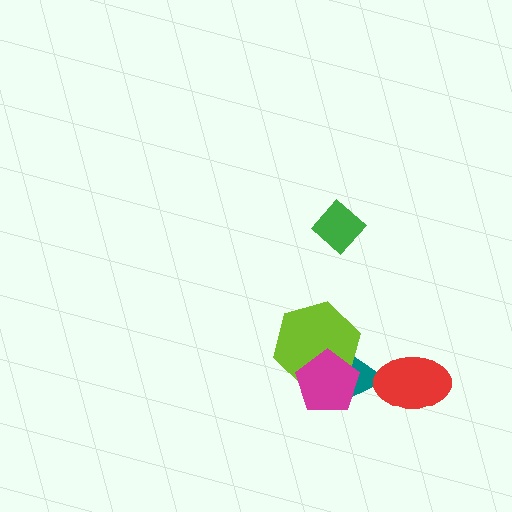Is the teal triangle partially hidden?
Yes, it is partially covered by another shape.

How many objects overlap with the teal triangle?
3 objects overlap with the teal triangle.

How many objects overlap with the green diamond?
0 objects overlap with the green diamond.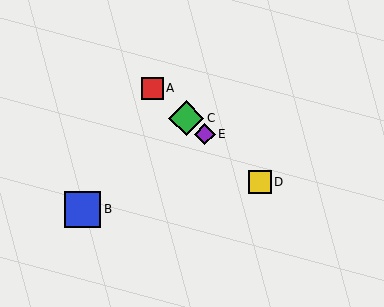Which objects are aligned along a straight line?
Objects A, C, D, E are aligned along a straight line.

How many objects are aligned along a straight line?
4 objects (A, C, D, E) are aligned along a straight line.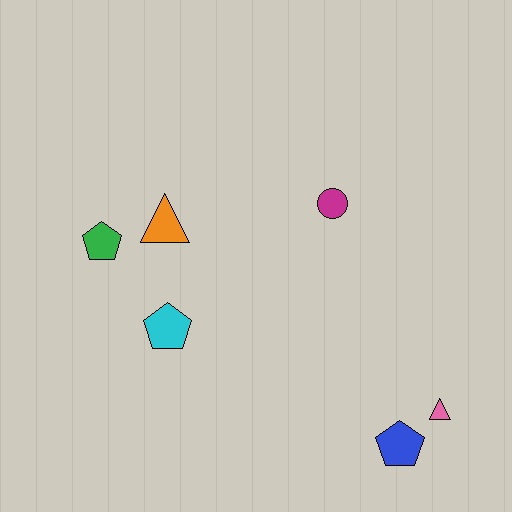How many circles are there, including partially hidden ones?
There is 1 circle.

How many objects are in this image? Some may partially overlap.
There are 6 objects.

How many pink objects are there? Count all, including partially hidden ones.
There is 1 pink object.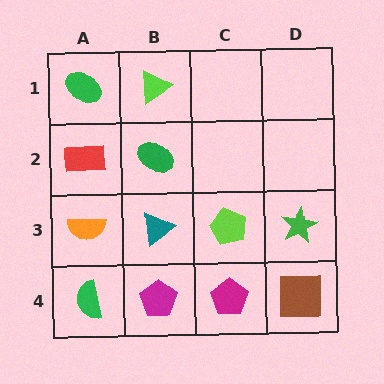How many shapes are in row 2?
2 shapes.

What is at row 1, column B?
A lime triangle.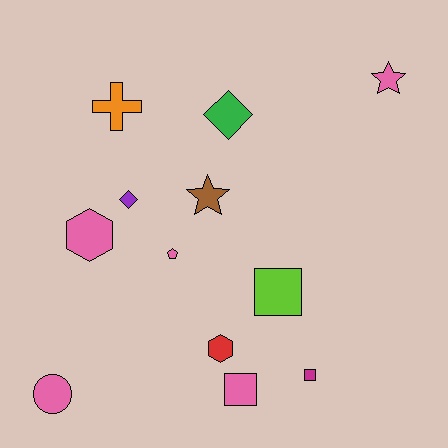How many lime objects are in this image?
There is 1 lime object.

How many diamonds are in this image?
There are 2 diamonds.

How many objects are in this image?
There are 12 objects.